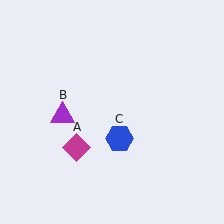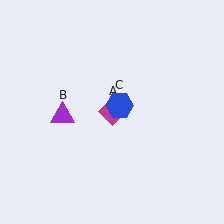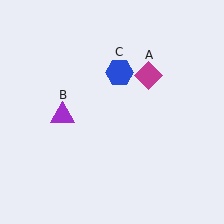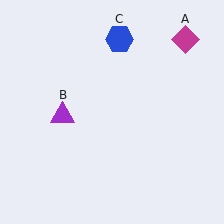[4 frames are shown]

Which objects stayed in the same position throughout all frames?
Purple triangle (object B) remained stationary.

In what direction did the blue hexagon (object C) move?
The blue hexagon (object C) moved up.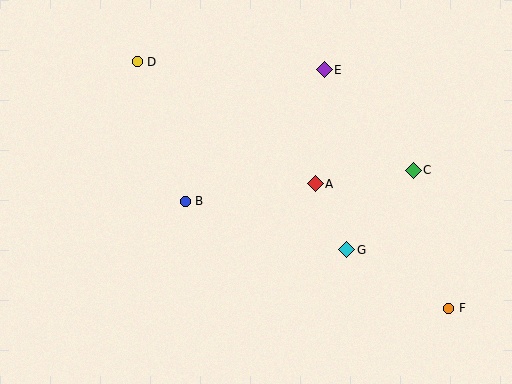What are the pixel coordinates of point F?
Point F is at (449, 308).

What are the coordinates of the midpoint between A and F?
The midpoint between A and F is at (382, 246).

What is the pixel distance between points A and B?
The distance between A and B is 131 pixels.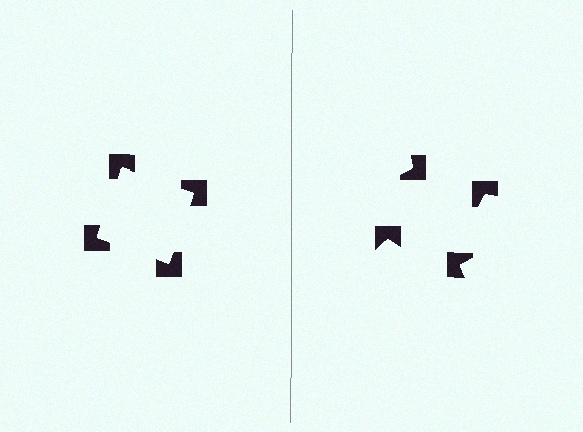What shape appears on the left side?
An illusory square.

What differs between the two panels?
The notched squares are positioned identically on both sides; only the wedge orientations differ. On the left they align to a square; on the right they are misaligned.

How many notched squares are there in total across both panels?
8 — 4 on each side.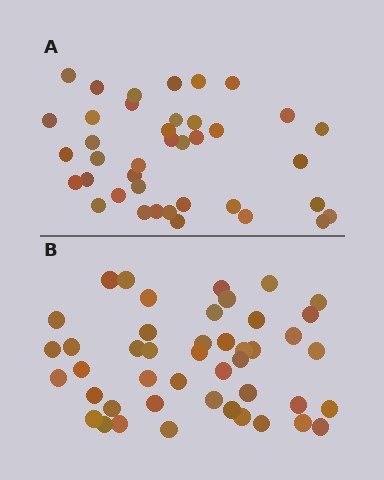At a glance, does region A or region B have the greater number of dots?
Region B (the bottom region) has more dots.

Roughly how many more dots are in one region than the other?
Region B has about 6 more dots than region A.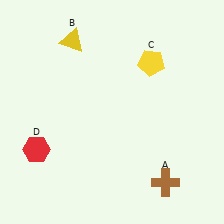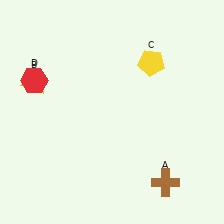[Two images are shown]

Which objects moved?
The objects that moved are: the yellow triangle (B), the red hexagon (D).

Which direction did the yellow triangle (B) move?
The yellow triangle (B) moved down.